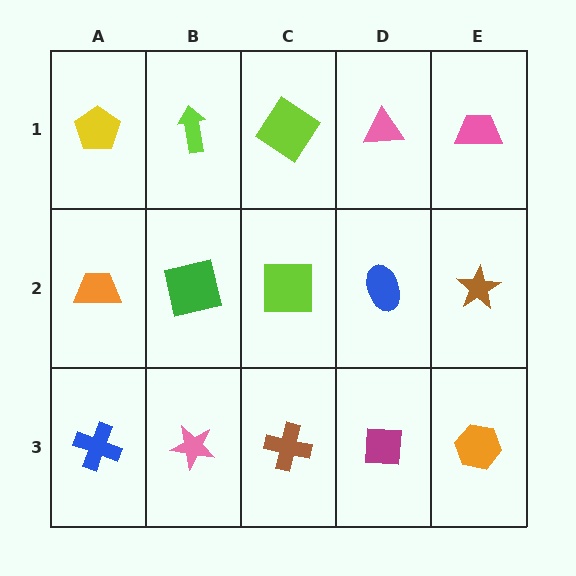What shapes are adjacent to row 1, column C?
A lime square (row 2, column C), a lime arrow (row 1, column B), a pink triangle (row 1, column D).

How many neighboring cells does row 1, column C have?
3.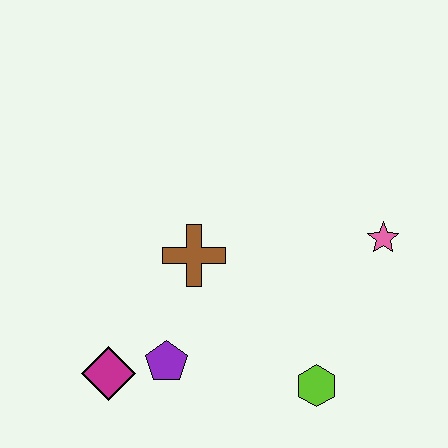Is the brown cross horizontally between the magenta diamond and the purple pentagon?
No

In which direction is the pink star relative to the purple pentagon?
The pink star is to the right of the purple pentagon.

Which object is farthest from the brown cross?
The pink star is farthest from the brown cross.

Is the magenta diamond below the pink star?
Yes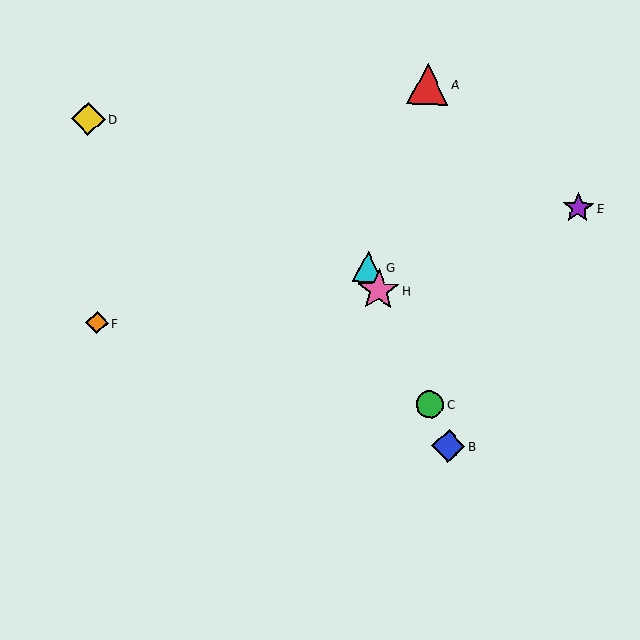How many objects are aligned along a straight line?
4 objects (B, C, G, H) are aligned along a straight line.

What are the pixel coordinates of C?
Object C is at (430, 405).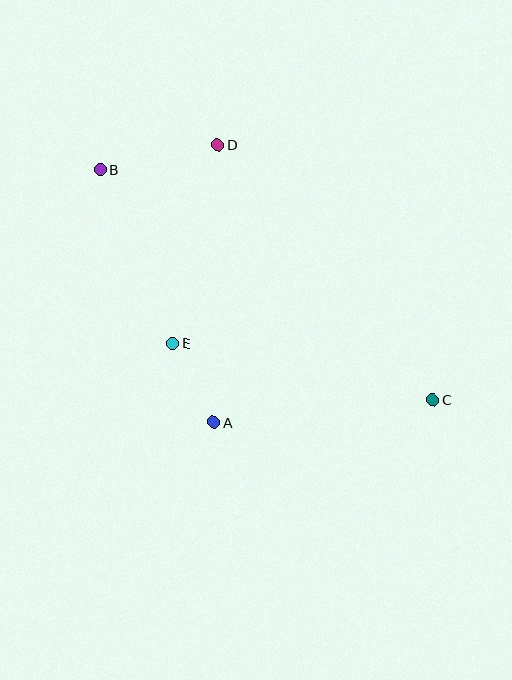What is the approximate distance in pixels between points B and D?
The distance between B and D is approximately 120 pixels.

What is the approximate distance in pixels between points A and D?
The distance between A and D is approximately 278 pixels.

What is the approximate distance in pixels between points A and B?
The distance between A and B is approximately 277 pixels.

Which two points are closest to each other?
Points A and E are closest to each other.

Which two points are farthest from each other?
Points B and C are farthest from each other.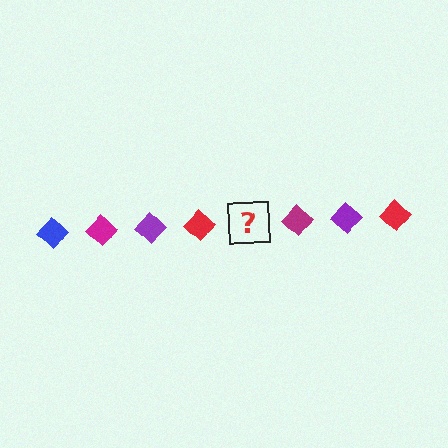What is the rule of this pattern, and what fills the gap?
The rule is that the pattern cycles through blue, magenta, purple, red diamonds. The gap should be filled with a blue diamond.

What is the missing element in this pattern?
The missing element is a blue diamond.